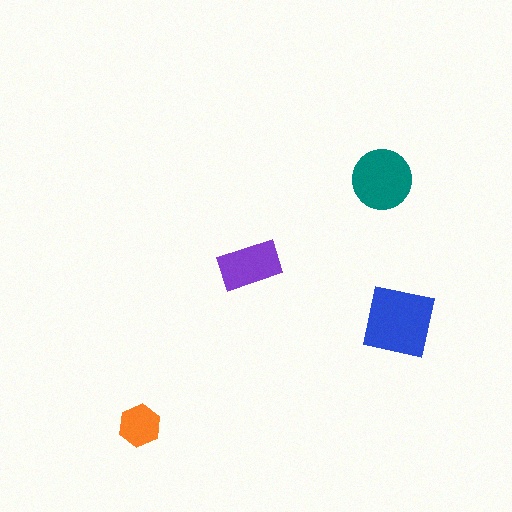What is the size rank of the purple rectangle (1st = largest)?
3rd.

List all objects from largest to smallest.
The blue square, the teal circle, the purple rectangle, the orange hexagon.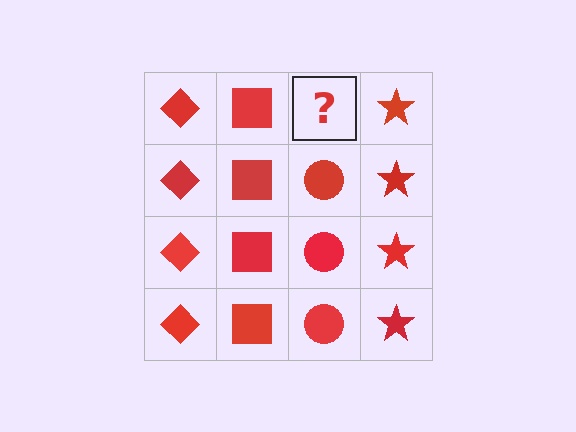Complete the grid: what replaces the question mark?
The question mark should be replaced with a red circle.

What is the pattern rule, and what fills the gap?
The rule is that each column has a consistent shape. The gap should be filled with a red circle.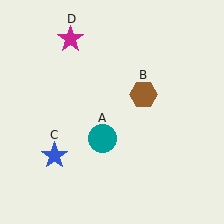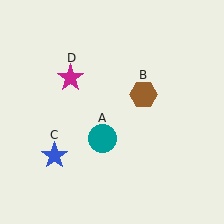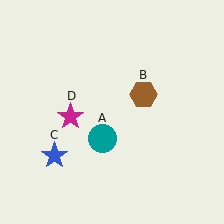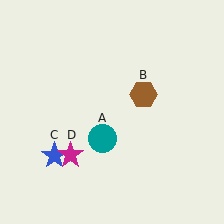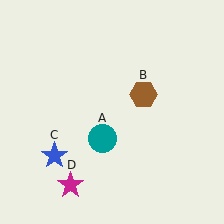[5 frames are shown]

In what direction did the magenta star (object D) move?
The magenta star (object D) moved down.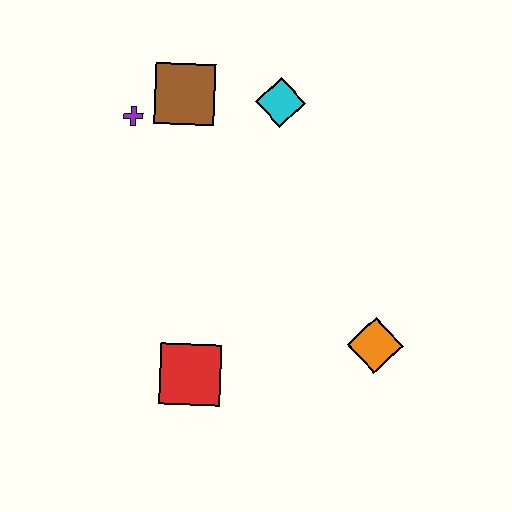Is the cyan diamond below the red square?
No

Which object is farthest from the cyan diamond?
The red square is farthest from the cyan diamond.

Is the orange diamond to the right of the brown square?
Yes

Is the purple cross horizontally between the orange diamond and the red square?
No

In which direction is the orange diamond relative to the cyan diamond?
The orange diamond is below the cyan diamond.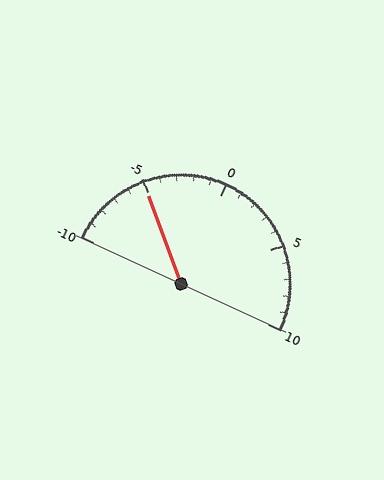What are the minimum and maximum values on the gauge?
The gauge ranges from -10 to 10.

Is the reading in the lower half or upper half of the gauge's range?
The reading is in the lower half of the range (-10 to 10).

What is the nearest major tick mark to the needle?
The nearest major tick mark is -5.